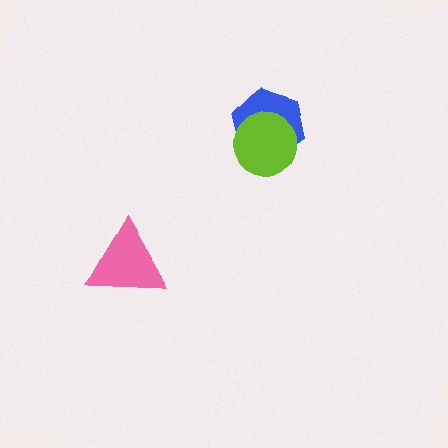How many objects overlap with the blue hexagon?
1 object overlaps with the blue hexagon.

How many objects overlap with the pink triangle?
0 objects overlap with the pink triangle.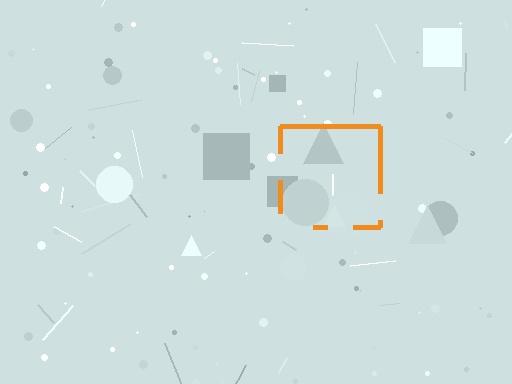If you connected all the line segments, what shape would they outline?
They would outline a square.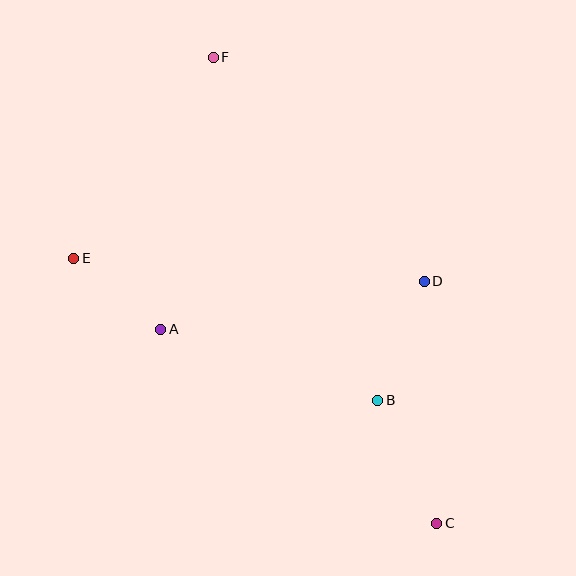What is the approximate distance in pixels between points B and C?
The distance between B and C is approximately 136 pixels.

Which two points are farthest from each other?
Points C and F are farthest from each other.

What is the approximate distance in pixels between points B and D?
The distance between B and D is approximately 128 pixels.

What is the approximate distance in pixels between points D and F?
The distance between D and F is approximately 308 pixels.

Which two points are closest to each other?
Points A and E are closest to each other.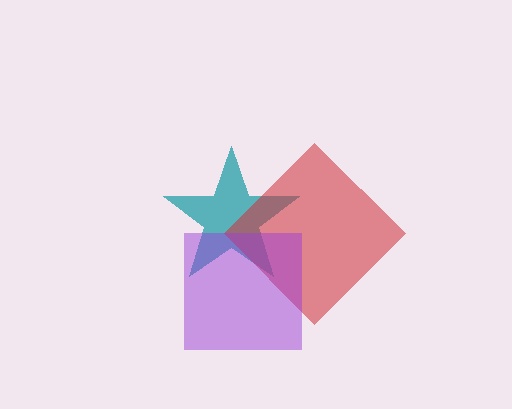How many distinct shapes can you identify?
There are 3 distinct shapes: a teal star, a red diamond, a purple square.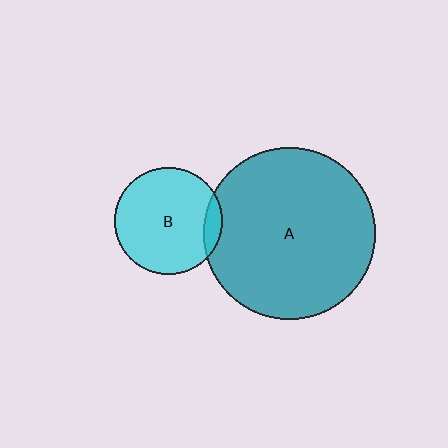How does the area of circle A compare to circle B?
Approximately 2.6 times.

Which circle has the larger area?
Circle A (teal).